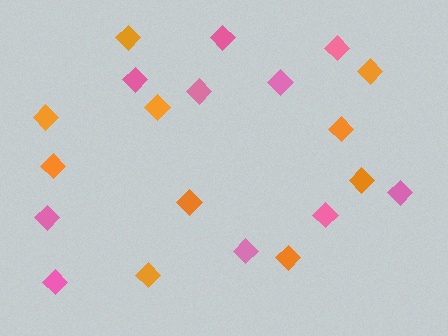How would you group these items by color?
There are 2 groups: one group of orange diamonds (10) and one group of pink diamonds (10).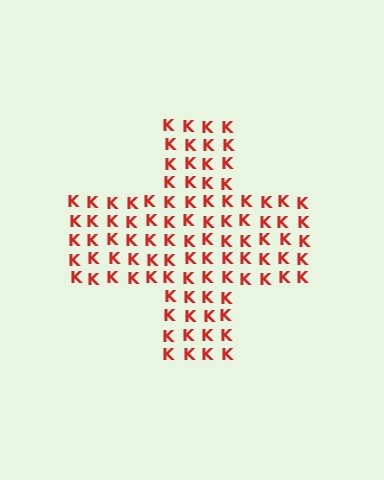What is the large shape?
The large shape is a cross.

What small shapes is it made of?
It is made of small letter K's.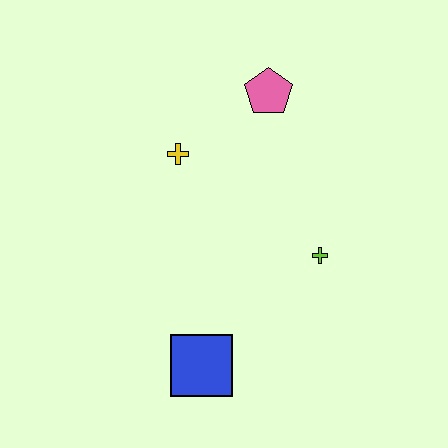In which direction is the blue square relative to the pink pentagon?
The blue square is below the pink pentagon.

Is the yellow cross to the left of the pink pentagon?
Yes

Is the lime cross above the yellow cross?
No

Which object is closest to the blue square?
The lime cross is closest to the blue square.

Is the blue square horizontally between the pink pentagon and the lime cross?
No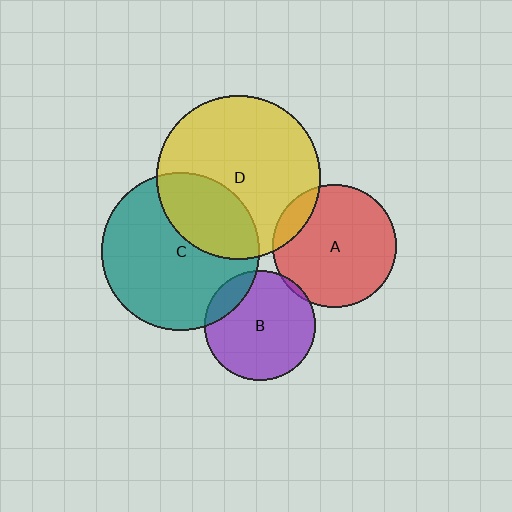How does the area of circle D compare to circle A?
Approximately 1.8 times.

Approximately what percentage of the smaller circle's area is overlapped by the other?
Approximately 10%.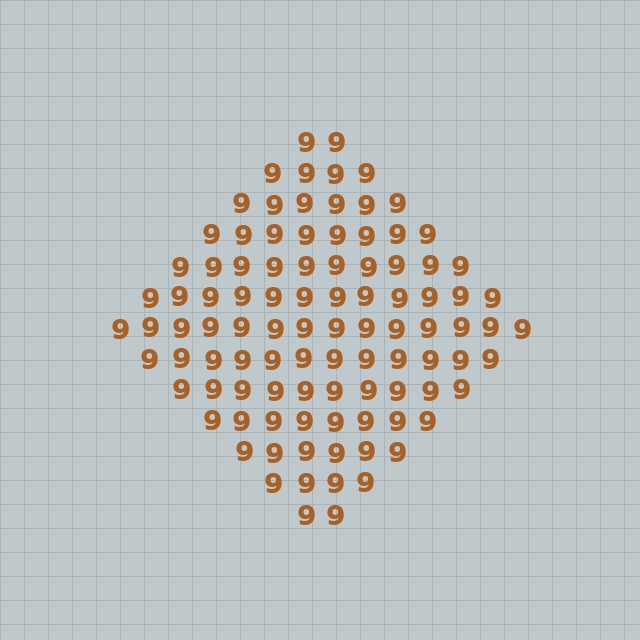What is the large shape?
The large shape is a diamond.